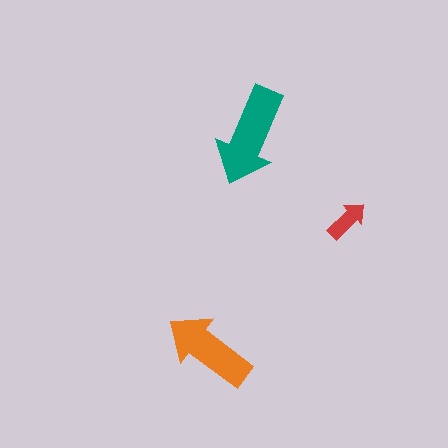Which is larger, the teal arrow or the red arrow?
The teal one.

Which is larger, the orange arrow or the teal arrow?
The teal one.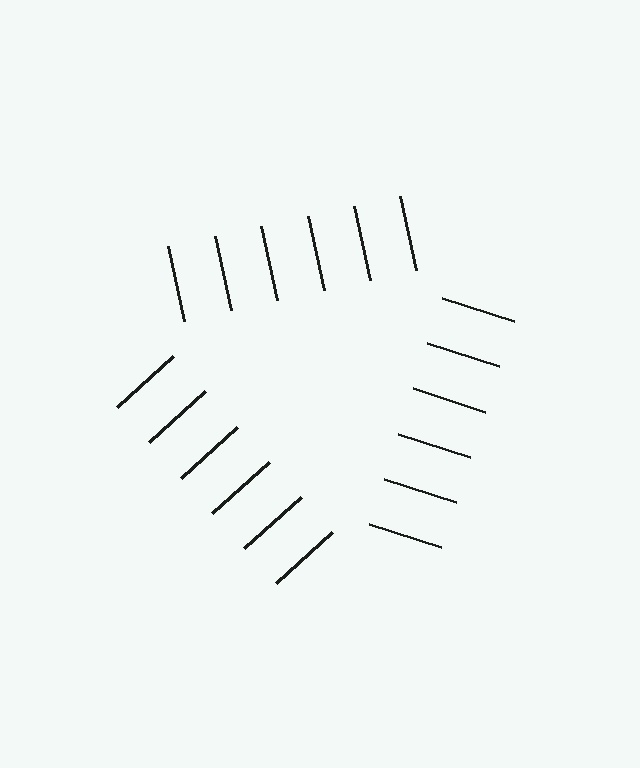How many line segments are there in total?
18 — 6 along each of the 3 edges.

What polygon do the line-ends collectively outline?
An illusory triangle — the line segments terminate on its edges but no continuous stroke is drawn.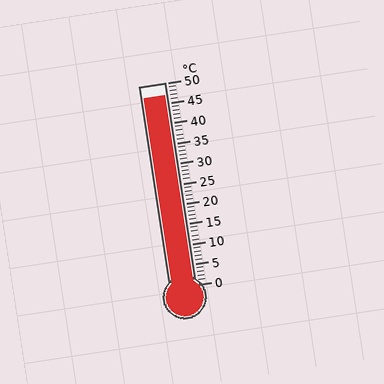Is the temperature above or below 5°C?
The temperature is above 5°C.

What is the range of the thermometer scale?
The thermometer scale ranges from 0°C to 50°C.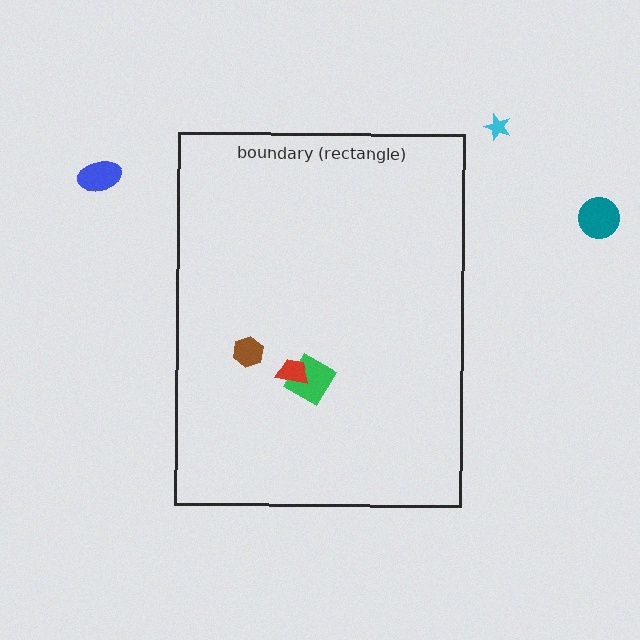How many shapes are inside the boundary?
3 inside, 3 outside.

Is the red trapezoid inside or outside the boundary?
Inside.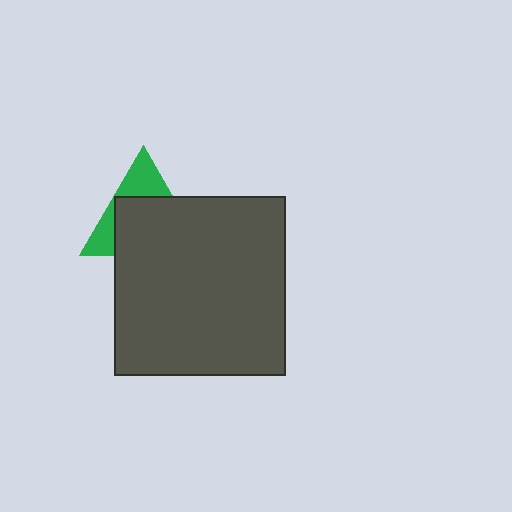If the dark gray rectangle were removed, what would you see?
You would see the complete green triangle.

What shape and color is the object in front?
The object in front is a dark gray rectangle.